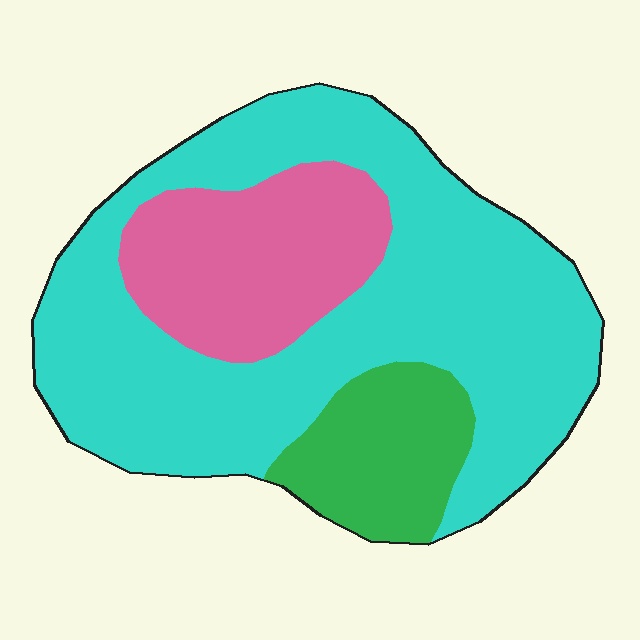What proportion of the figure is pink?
Pink takes up between a sixth and a third of the figure.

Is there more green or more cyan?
Cyan.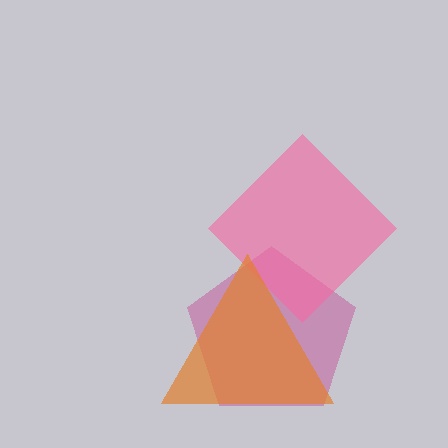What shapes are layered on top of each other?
The layered shapes are: a magenta pentagon, a pink diamond, an orange triangle.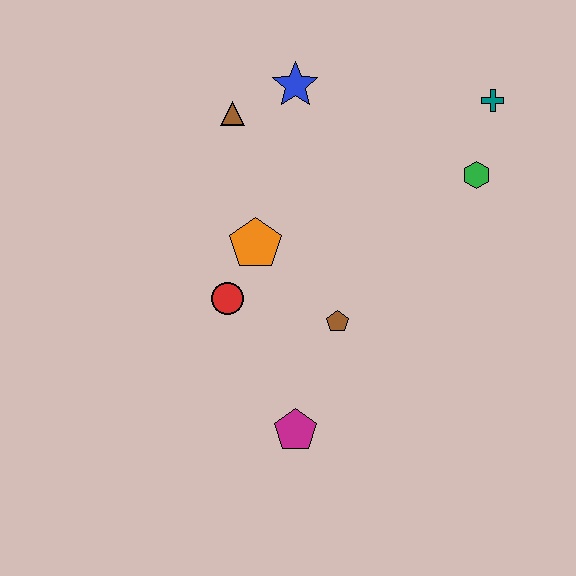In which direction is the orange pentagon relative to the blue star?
The orange pentagon is below the blue star.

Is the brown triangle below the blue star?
Yes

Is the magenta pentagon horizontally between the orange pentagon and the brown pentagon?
Yes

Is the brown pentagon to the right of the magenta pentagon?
Yes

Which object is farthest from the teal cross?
The magenta pentagon is farthest from the teal cross.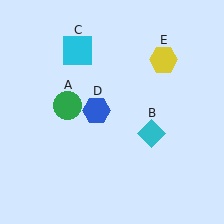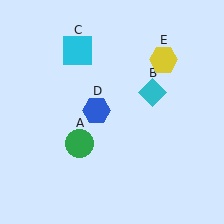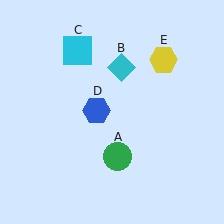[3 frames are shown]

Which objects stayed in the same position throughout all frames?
Cyan square (object C) and blue hexagon (object D) and yellow hexagon (object E) remained stationary.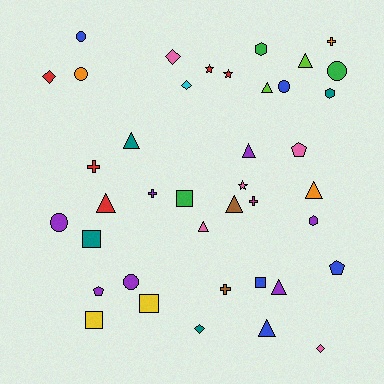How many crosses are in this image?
There are 5 crosses.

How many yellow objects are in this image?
There are 2 yellow objects.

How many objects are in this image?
There are 40 objects.